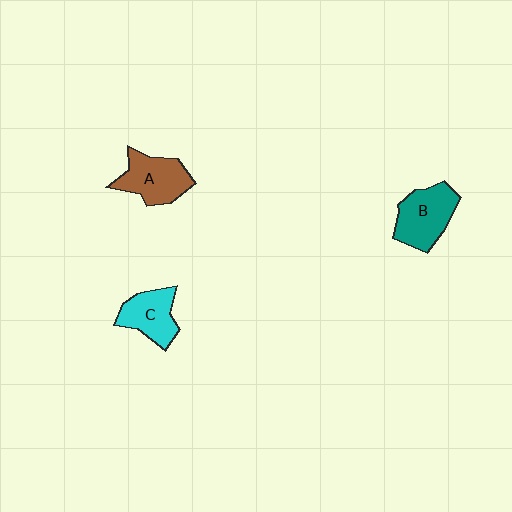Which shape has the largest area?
Shape B (teal).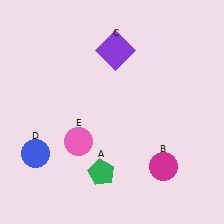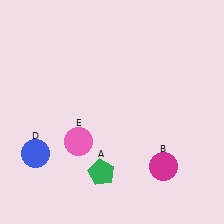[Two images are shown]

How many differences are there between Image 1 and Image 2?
There is 1 difference between the two images.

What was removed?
The purple square (C) was removed in Image 2.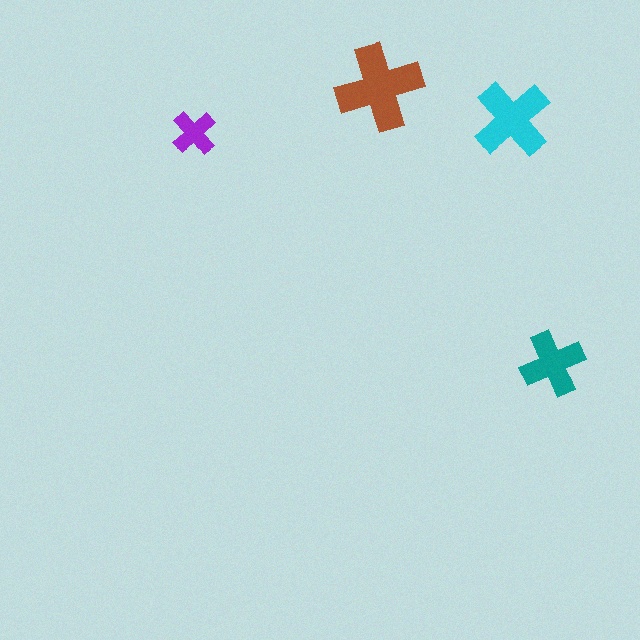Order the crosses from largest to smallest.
the brown one, the cyan one, the teal one, the purple one.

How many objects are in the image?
There are 4 objects in the image.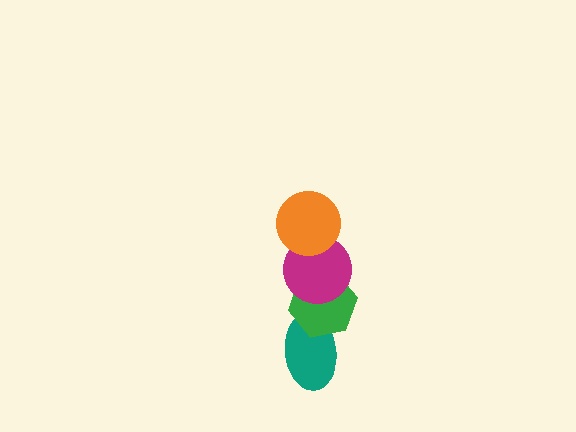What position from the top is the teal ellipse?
The teal ellipse is 4th from the top.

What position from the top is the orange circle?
The orange circle is 1st from the top.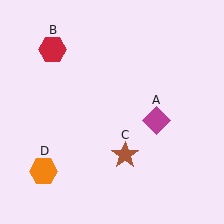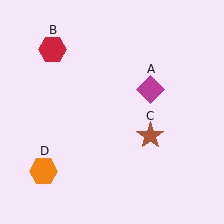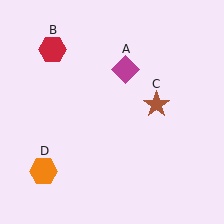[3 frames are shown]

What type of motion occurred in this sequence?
The magenta diamond (object A), brown star (object C) rotated counterclockwise around the center of the scene.